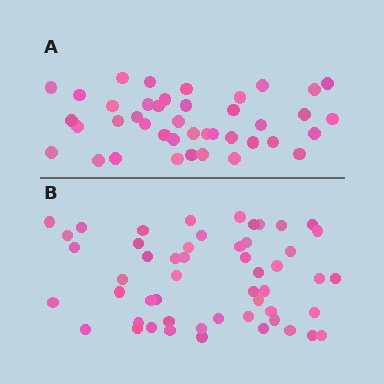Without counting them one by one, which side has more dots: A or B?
Region B (the bottom region) has more dots.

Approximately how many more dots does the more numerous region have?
Region B has roughly 12 or so more dots than region A.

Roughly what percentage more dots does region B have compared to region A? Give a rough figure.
About 25% more.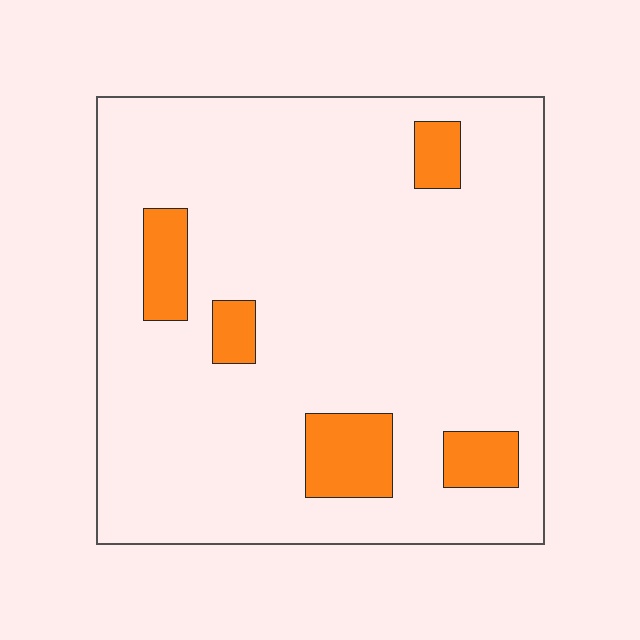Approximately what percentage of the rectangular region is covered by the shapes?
Approximately 10%.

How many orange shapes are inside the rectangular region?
5.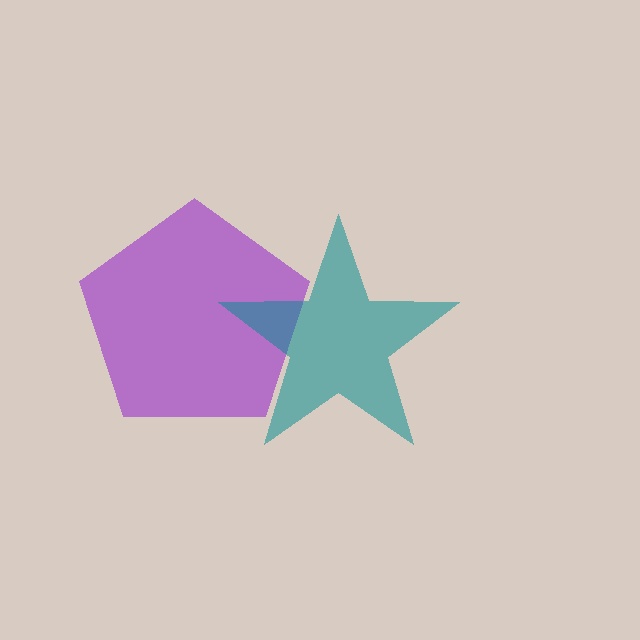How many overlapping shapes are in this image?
There are 2 overlapping shapes in the image.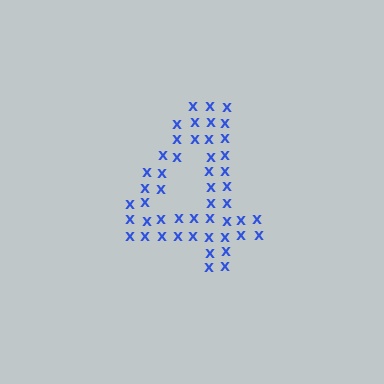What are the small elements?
The small elements are letter X's.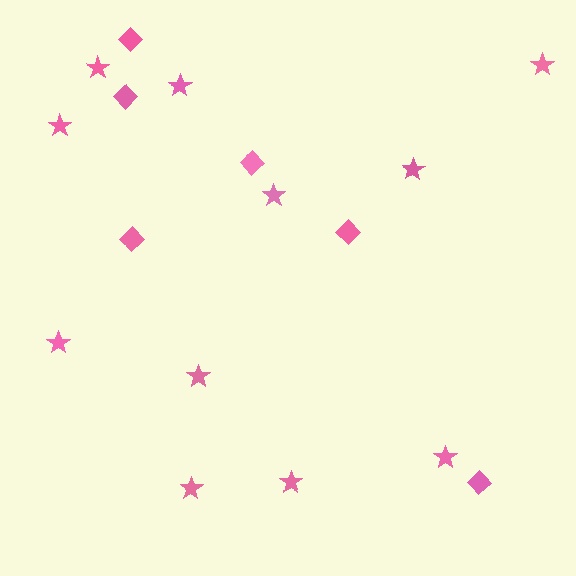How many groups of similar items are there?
There are 2 groups: one group of stars (11) and one group of diamonds (6).